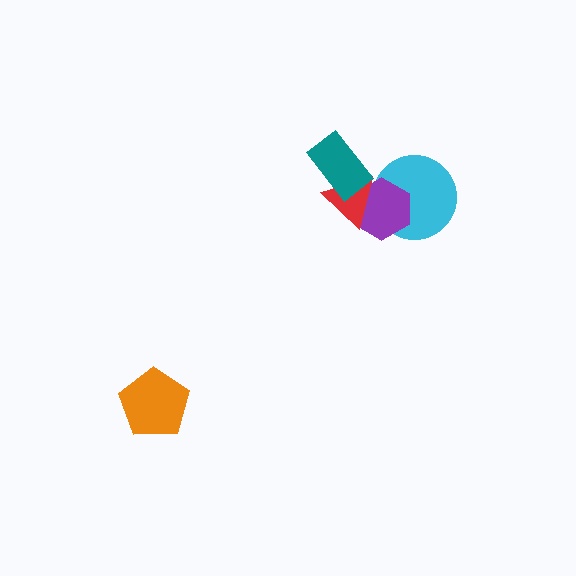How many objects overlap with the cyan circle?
2 objects overlap with the cyan circle.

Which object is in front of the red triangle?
The teal rectangle is in front of the red triangle.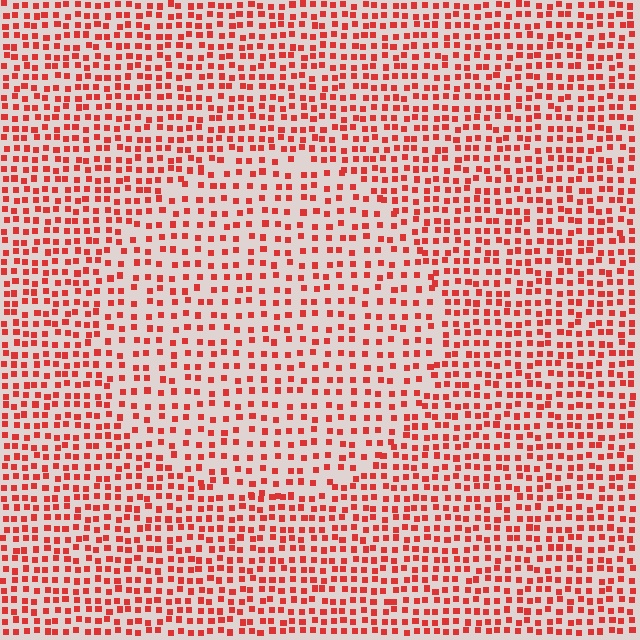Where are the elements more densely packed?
The elements are more densely packed outside the circle boundary.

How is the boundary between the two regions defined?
The boundary is defined by a change in element density (approximately 1.6x ratio). All elements are the same color, size, and shape.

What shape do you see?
I see a circle.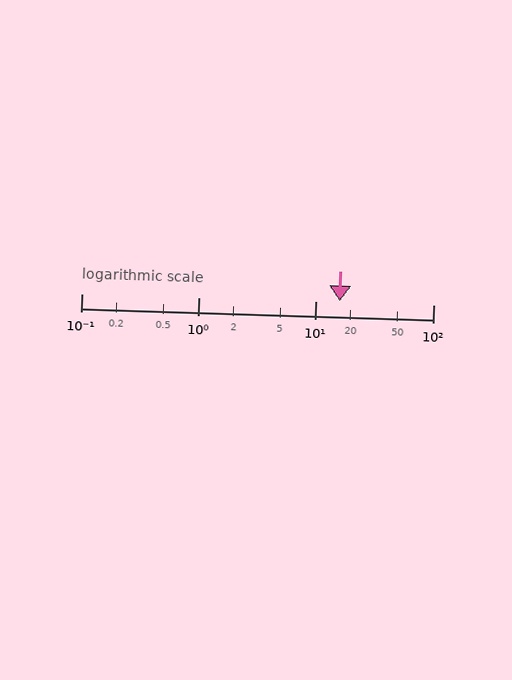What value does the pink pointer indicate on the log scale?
The pointer indicates approximately 16.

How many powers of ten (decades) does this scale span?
The scale spans 3 decades, from 0.1 to 100.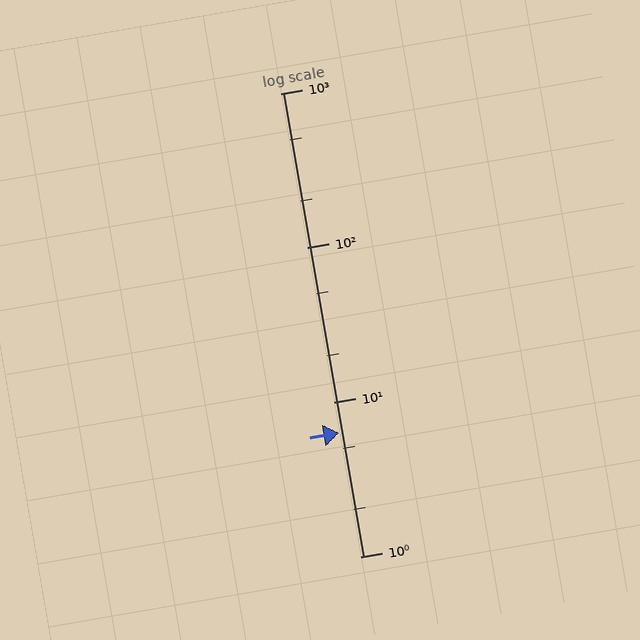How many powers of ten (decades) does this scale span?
The scale spans 3 decades, from 1 to 1000.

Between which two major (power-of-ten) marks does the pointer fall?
The pointer is between 1 and 10.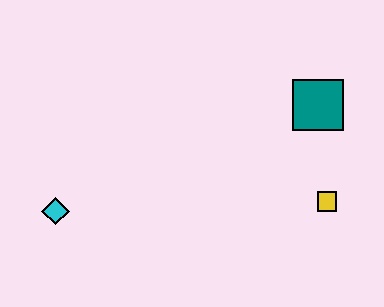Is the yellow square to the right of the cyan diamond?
Yes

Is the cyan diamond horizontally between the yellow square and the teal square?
No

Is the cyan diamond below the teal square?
Yes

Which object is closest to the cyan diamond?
The yellow square is closest to the cyan diamond.